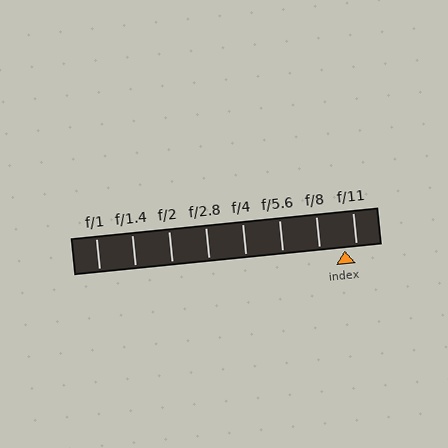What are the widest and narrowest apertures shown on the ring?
The widest aperture shown is f/1 and the narrowest is f/11.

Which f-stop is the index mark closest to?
The index mark is closest to f/11.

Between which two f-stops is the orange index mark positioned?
The index mark is between f/8 and f/11.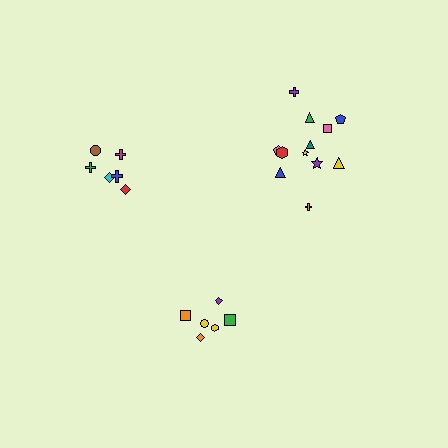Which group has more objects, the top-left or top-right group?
The top-right group.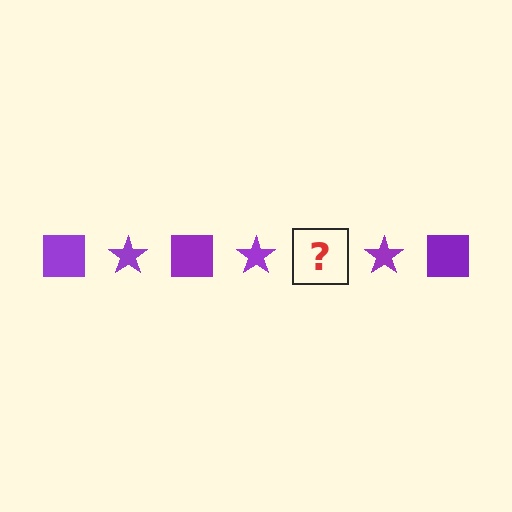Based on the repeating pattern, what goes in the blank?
The blank should be a purple square.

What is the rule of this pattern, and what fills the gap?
The rule is that the pattern cycles through square, star shapes in purple. The gap should be filled with a purple square.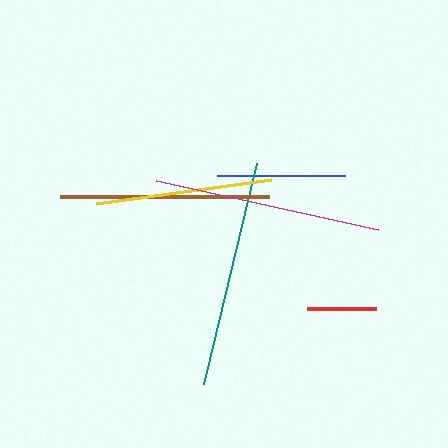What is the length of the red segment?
The red segment is approximately 69 pixels long.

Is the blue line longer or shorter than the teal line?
The teal line is longer than the blue line.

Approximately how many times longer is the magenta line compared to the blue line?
The magenta line is approximately 1.8 times the length of the blue line.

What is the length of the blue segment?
The blue segment is approximately 128 pixels long.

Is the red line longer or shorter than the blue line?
The blue line is longer than the red line.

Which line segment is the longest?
The magenta line is the longest at approximately 227 pixels.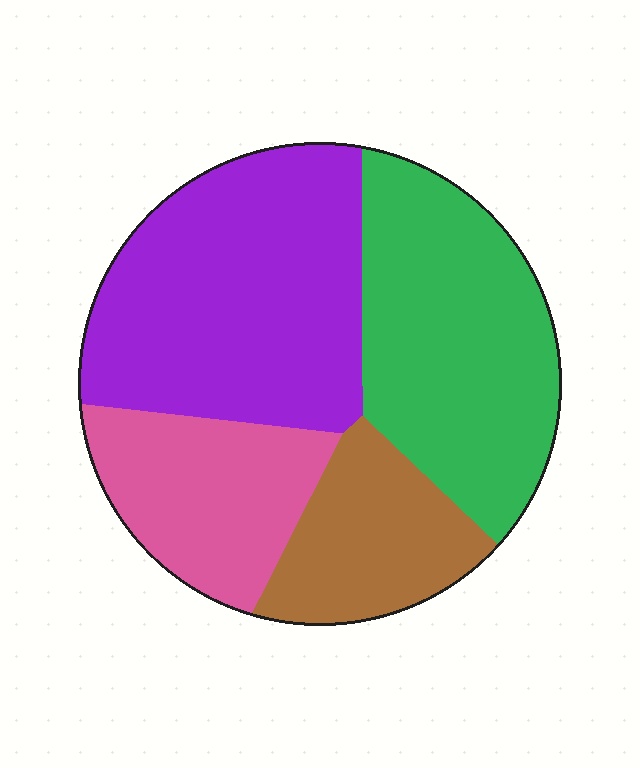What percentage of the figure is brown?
Brown takes up about one sixth (1/6) of the figure.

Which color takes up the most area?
Purple, at roughly 35%.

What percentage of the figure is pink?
Pink takes up about one sixth (1/6) of the figure.